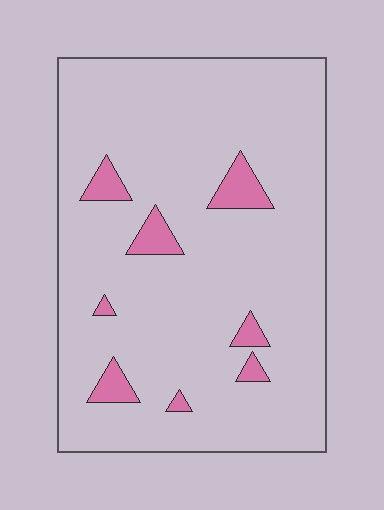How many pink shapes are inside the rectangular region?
8.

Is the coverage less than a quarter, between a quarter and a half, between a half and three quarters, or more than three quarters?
Less than a quarter.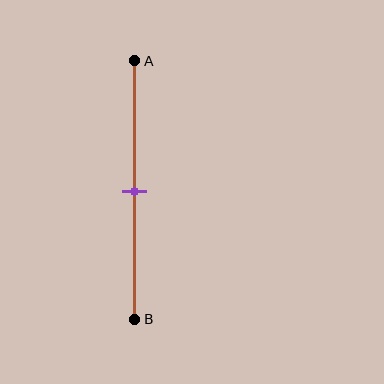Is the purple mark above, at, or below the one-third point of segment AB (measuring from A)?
The purple mark is below the one-third point of segment AB.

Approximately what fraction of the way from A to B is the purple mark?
The purple mark is approximately 50% of the way from A to B.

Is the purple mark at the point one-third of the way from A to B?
No, the mark is at about 50% from A, not at the 33% one-third point.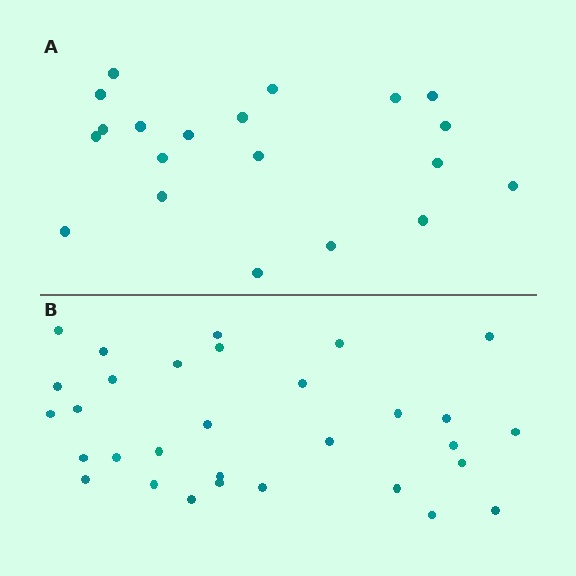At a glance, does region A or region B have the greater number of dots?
Region B (the bottom region) has more dots.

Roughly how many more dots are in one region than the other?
Region B has roughly 12 or so more dots than region A.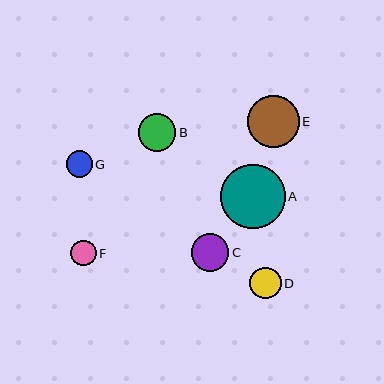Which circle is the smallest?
Circle F is the smallest with a size of approximately 25 pixels.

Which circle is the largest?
Circle A is the largest with a size of approximately 64 pixels.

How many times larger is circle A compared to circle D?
Circle A is approximately 2.0 times the size of circle D.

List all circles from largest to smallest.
From largest to smallest: A, E, C, B, D, G, F.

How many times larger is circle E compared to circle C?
Circle E is approximately 1.4 times the size of circle C.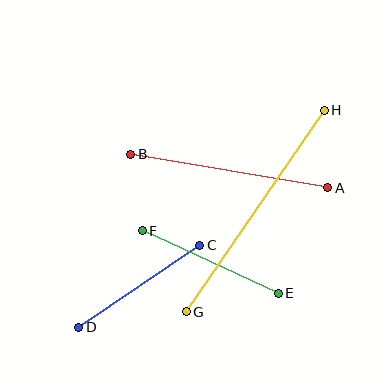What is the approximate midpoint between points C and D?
The midpoint is at approximately (139, 286) pixels.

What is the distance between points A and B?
The distance is approximately 200 pixels.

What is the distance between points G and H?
The distance is approximately 244 pixels.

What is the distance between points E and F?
The distance is approximately 150 pixels.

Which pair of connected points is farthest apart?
Points G and H are farthest apart.